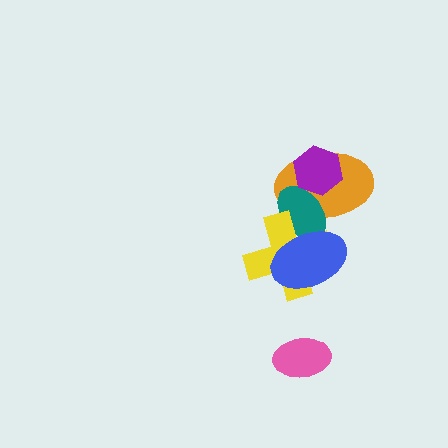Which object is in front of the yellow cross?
The blue ellipse is in front of the yellow cross.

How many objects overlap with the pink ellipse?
0 objects overlap with the pink ellipse.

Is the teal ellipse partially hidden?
Yes, it is partially covered by another shape.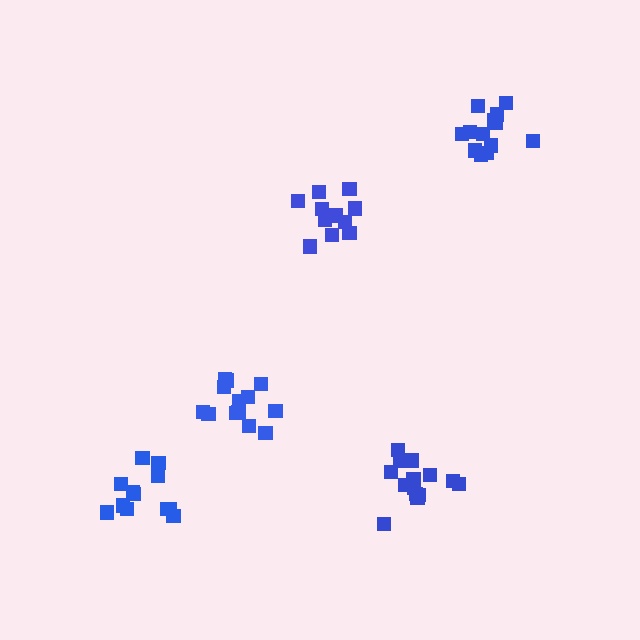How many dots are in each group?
Group 1: 11 dots, Group 2: 13 dots, Group 3: 14 dots, Group 4: 14 dots, Group 5: 12 dots (64 total).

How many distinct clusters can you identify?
There are 5 distinct clusters.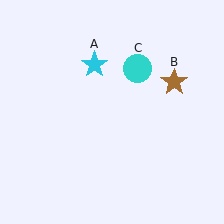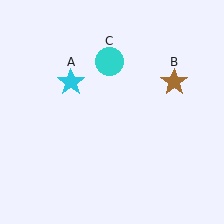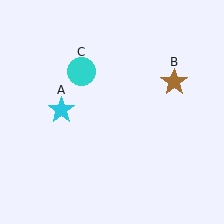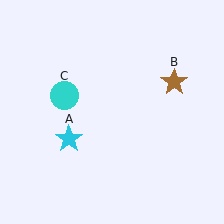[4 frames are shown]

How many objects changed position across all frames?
2 objects changed position: cyan star (object A), cyan circle (object C).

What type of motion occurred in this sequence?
The cyan star (object A), cyan circle (object C) rotated counterclockwise around the center of the scene.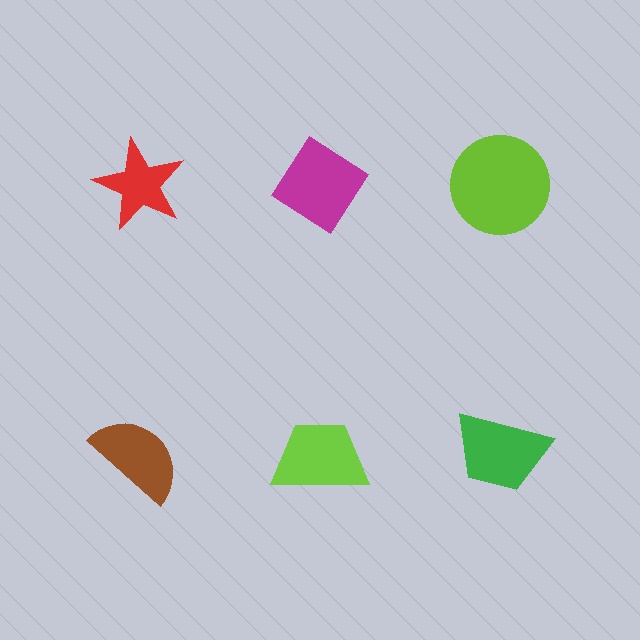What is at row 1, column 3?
A lime circle.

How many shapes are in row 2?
3 shapes.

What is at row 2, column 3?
A green trapezoid.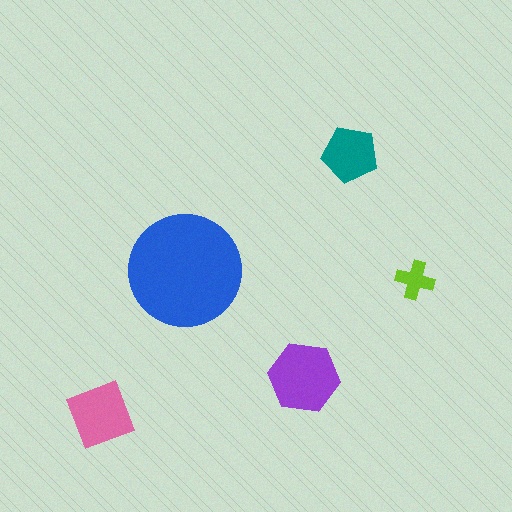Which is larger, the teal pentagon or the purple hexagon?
The purple hexagon.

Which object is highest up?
The teal pentagon is topmost.